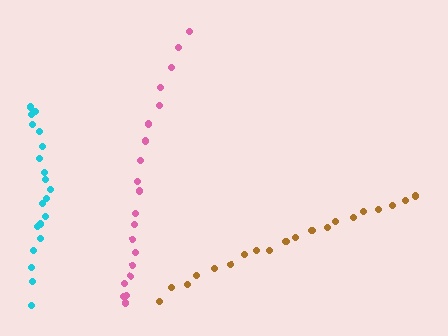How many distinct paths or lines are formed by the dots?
There are 3 distinct paths.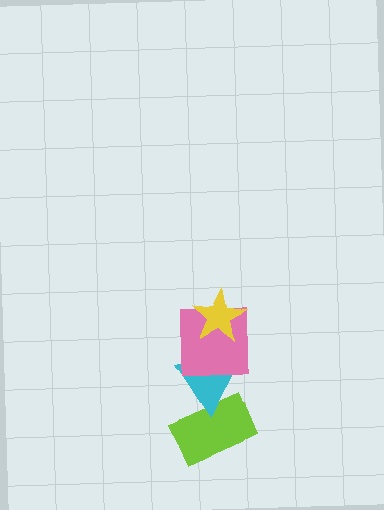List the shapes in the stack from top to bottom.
From top to bottom: the yellow star, the pink square, the cyan triangle, the lime rectangle.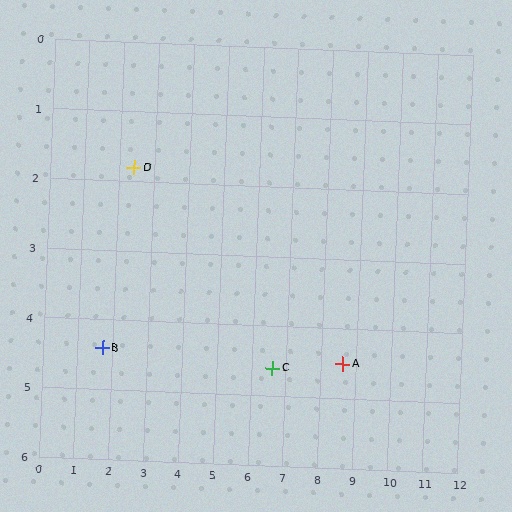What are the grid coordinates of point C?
Point C is at approximately (6.6, 4.6).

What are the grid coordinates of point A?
Point A is at approximately (8.6, 4.5).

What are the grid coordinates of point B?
Point B is at approximately (1.7, 4.4).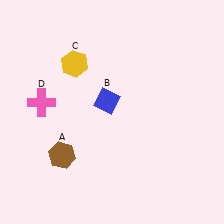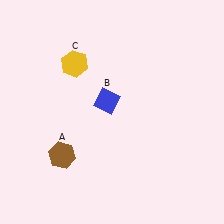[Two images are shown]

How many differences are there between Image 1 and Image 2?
There is 1 difference between the two images.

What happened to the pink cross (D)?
The pink cross (D) was removed in Image 2. It was in the top-left area of Image 1.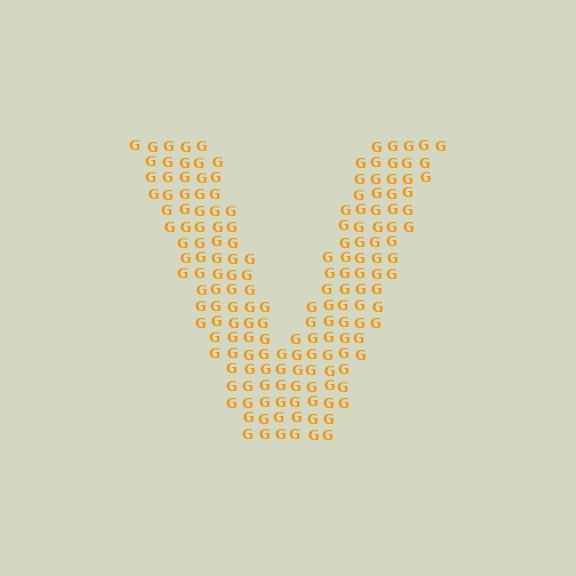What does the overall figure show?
The overall figure shows the letter V.